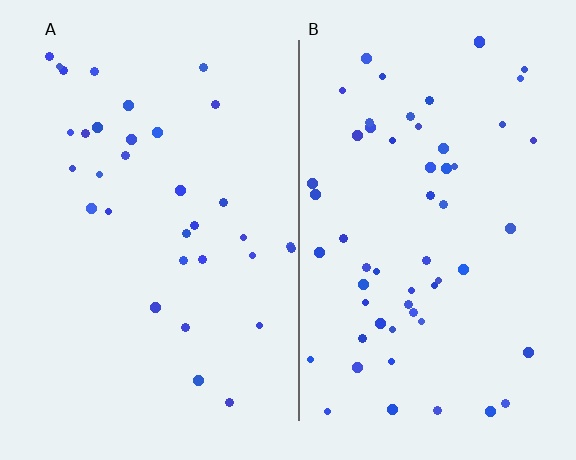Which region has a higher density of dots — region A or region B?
B (the right).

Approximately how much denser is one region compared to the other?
Approximately 1.7× — region B over region A.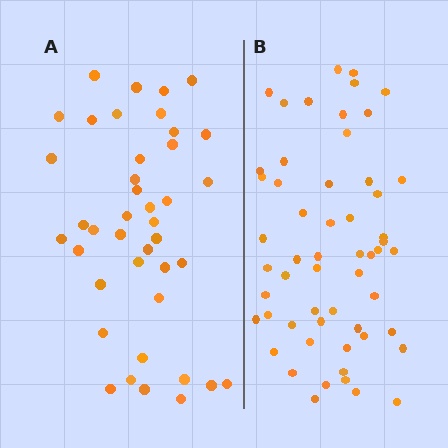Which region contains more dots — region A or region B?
Region B (the right region) has more dots.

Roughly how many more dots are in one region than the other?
Region B has approximately 15 more dots than region A.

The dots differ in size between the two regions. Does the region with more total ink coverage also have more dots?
No. Region A has more total ink coverage because its dots are larger, but region B actually contains more individual dots. Total area can be misleading — the number of items is what matters here.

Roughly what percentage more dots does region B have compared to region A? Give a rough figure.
About 35% more.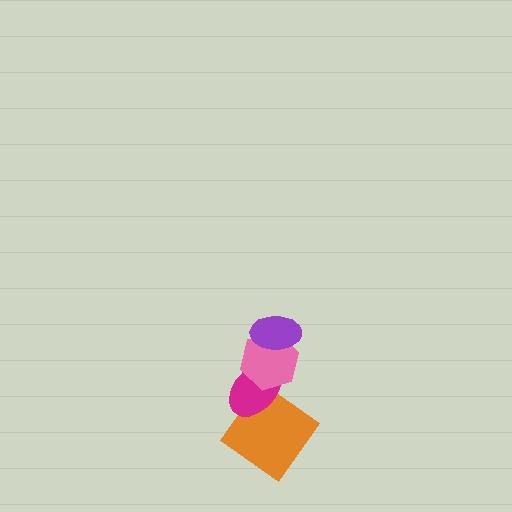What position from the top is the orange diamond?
The orange diamond is 4th from the top.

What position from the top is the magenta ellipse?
The magenta ellipse is 3rd from the top.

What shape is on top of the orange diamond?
The magenta ellipse is on top of the orange diamond.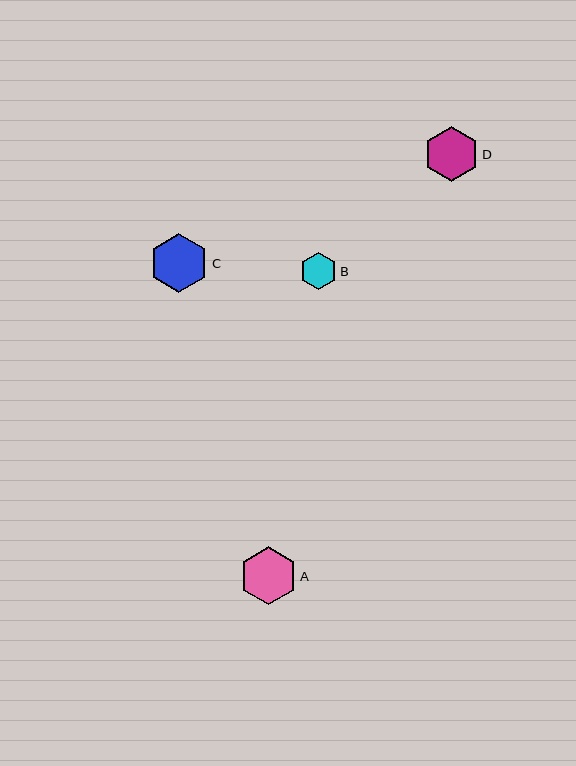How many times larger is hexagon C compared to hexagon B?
Hexagon C is approximately 1.6 times the size of hexagon B.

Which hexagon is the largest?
Hexagon C is the largest with a size of approximately 59 pixels.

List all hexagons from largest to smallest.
From largest to smallest: C, A, D, B.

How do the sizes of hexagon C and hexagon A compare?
Hexagon C and hexagon A are approximately the same size.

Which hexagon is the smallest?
Hexagon B is the smallest with a size of approximately 38 pixels.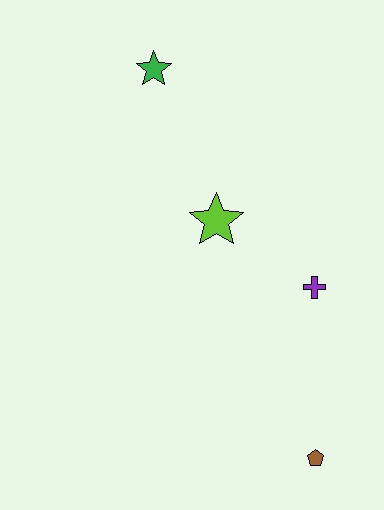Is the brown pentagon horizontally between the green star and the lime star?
No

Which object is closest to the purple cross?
The lime star is closest to the purple cross.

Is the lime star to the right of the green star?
Yes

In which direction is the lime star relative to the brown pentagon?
The lime star is above the brown pentagon.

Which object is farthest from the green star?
The brown pentagon is farthest from the green star.